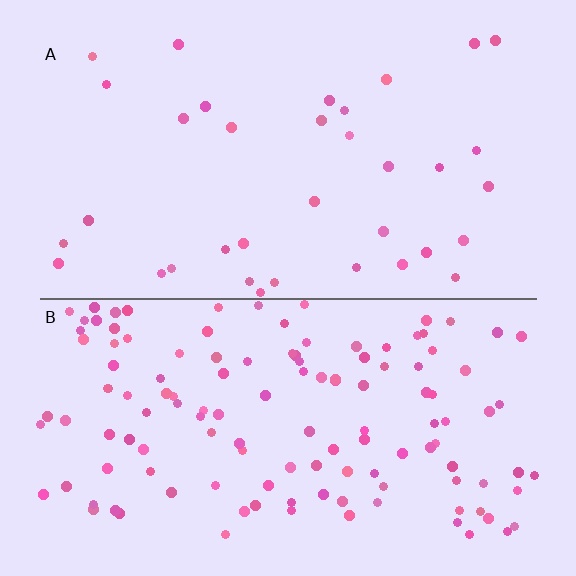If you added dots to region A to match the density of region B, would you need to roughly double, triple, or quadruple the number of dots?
Approximately quadruple.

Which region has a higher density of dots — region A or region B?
B (the bottom).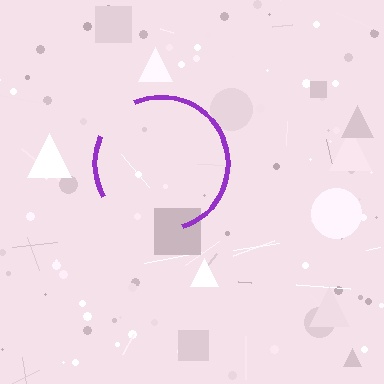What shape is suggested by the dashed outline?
The dashed outline suggests a circle.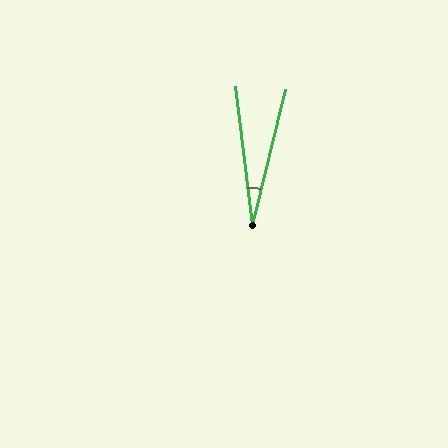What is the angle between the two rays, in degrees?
Approximately 20 degrees.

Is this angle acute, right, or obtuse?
It is acute.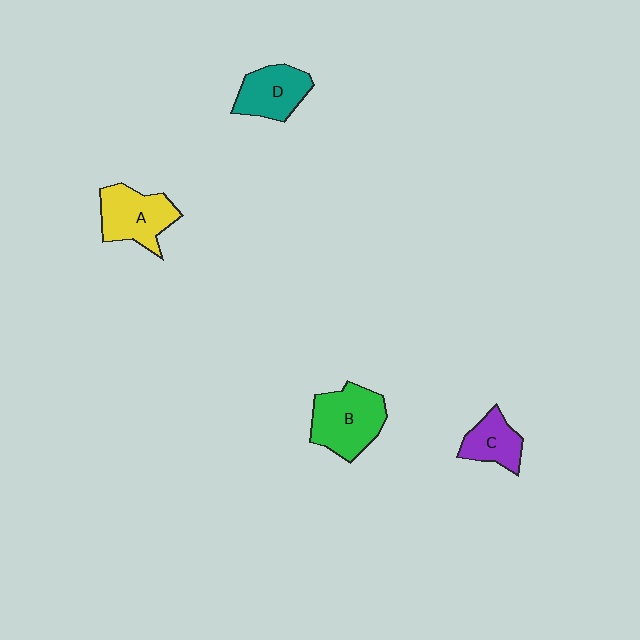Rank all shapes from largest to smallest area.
From largest to smallest: B (green), A (yellow), D (teal), C (purple).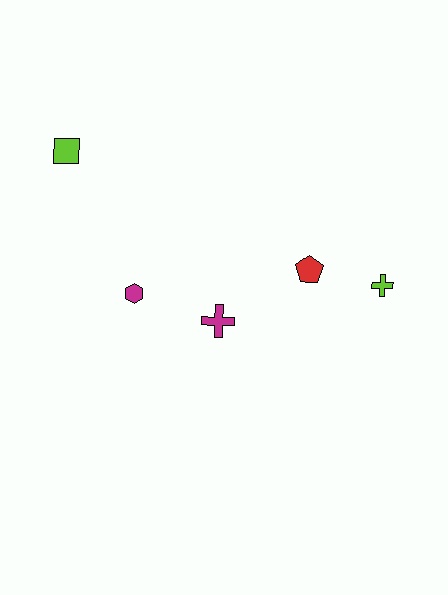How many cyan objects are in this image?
There are no cyan objects.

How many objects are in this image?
There are 5 objects.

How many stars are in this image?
There are no stars.